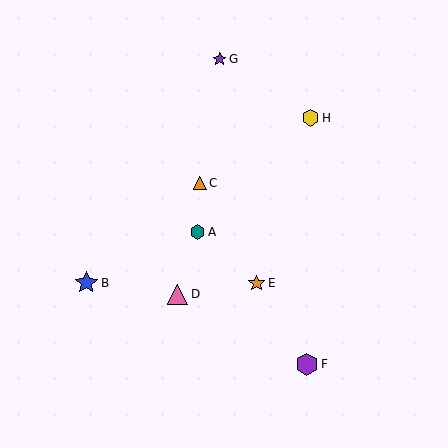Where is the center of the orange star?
The center of the orange star is at (257, 283).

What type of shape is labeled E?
Shape E is an orange star.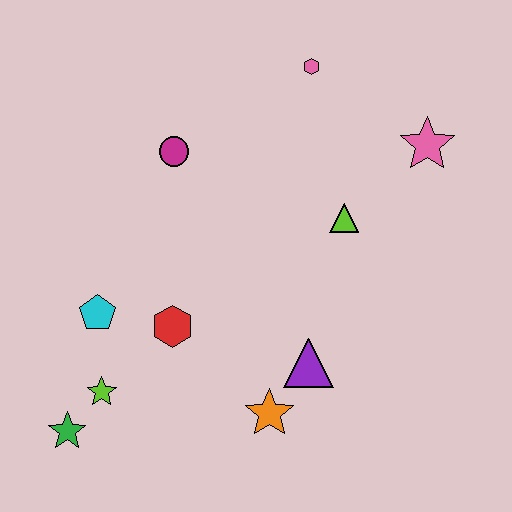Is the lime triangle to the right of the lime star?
Yes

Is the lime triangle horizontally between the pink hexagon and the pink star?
Yes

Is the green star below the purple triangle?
Yes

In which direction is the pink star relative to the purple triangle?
The pink star is above the purple triangle.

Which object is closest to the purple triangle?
The orange star is closest to the purple triangle.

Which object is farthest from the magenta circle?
The green star is farthest from the magenta circle.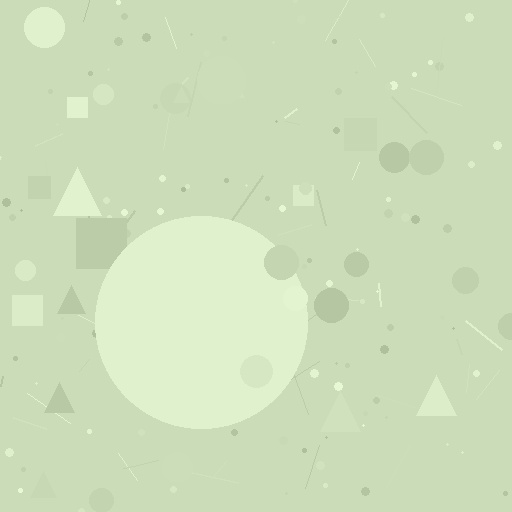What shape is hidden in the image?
A circle is hidden in the image.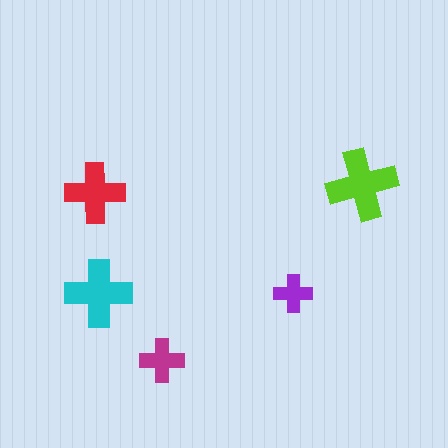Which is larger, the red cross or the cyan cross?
The cyan one.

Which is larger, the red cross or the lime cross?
The lime one.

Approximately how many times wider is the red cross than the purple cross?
About 1.5 times wider.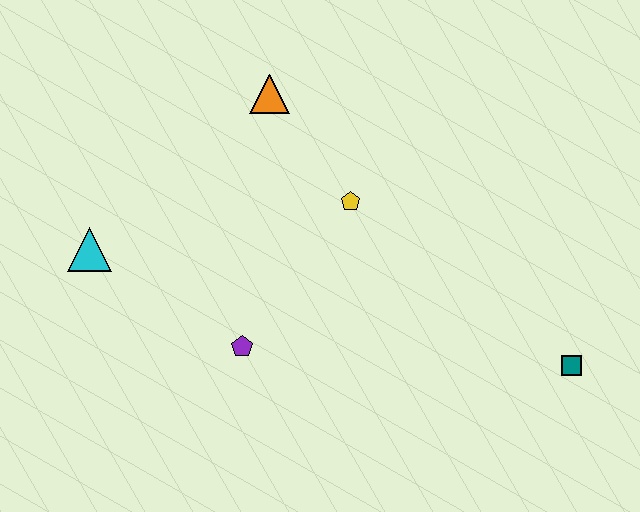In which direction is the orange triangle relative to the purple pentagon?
The orange triangle is above the purple pentagon.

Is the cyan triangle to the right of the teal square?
No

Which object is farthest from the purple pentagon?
The teal square is farthest from the purple pentagon.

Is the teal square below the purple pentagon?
Yes